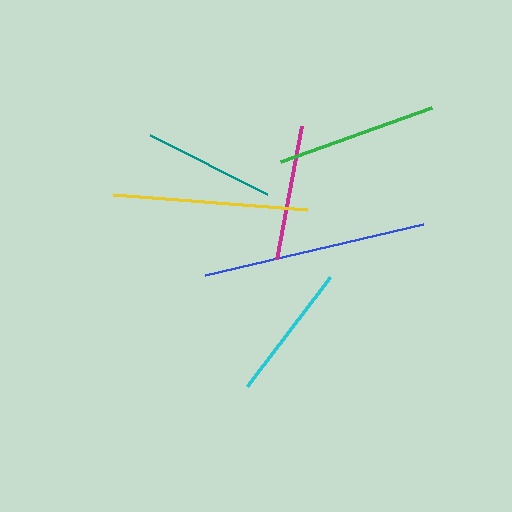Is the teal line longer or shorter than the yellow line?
The yellow line is longer than the teal line.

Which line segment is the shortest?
The teal line is the shortest at approximately 131 pixels.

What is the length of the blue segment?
The blue segment is approximately 223 pixels long.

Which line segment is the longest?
The blue line is the longest at approximately 223 pixels.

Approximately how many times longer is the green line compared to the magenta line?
The green line is approximately 1.2 times the length of the magenta line.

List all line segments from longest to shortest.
From longest to shortest: blue, yellow, green, cyan, magenta, teal.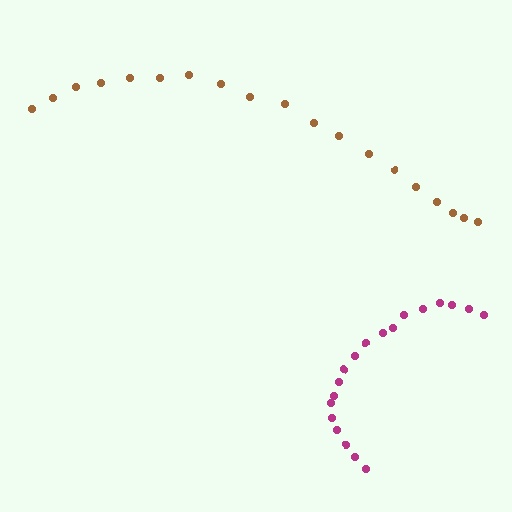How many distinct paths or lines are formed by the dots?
There are 2 distinct paths.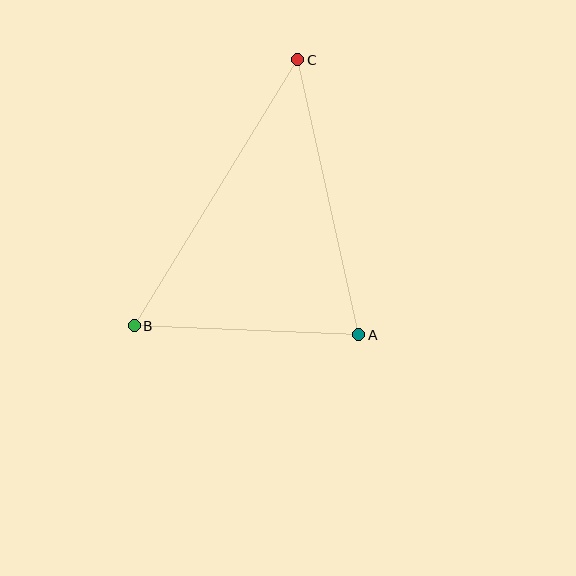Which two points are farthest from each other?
Points B and C are farthest from each other.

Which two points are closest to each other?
Points A and B are closest to each other.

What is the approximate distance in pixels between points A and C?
The distance between A and C is approximately 281 pixels.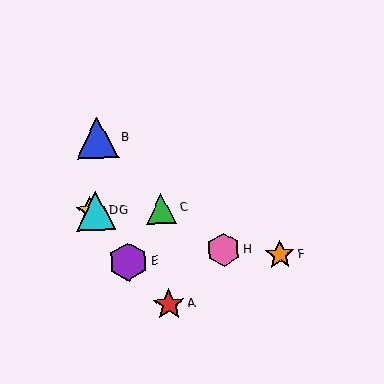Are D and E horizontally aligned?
No, D is at y≈211 and E is at y≈262.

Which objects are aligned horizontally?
Objects C, D, G are aligned horizontally.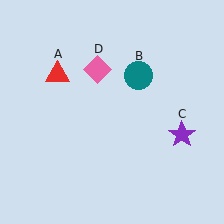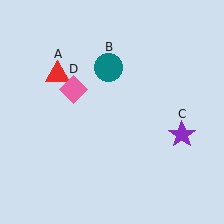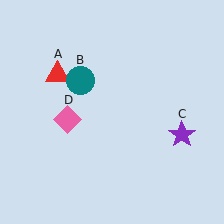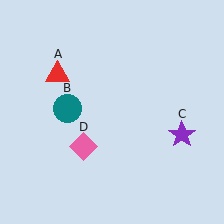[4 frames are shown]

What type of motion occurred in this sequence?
The teal circle (object B), pink diamond (object D) rotated counterclockwise around the center of the scene.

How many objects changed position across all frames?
2 objects changed position: teal circle (object B), pink diamond (object D).